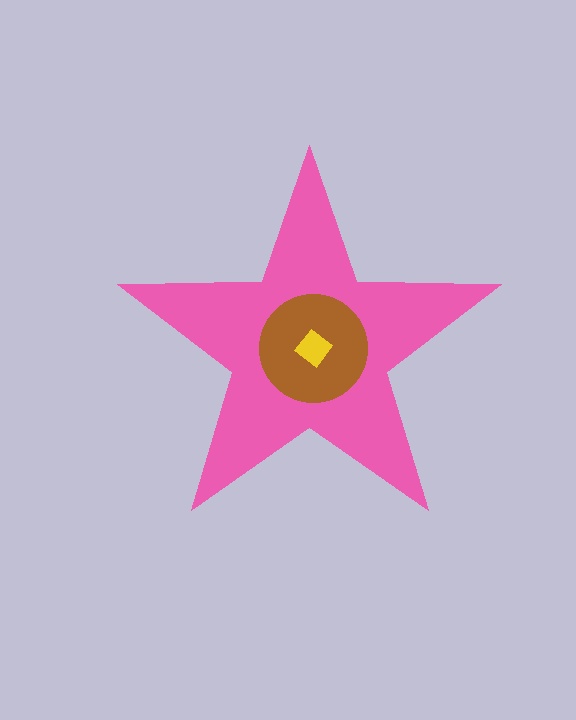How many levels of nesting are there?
3.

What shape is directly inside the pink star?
The brown circle.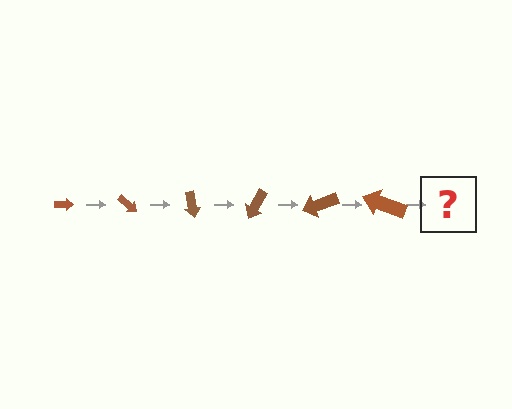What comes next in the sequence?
The next element should be an arrow, larger than the previous one and rotated 240 degrees from the start.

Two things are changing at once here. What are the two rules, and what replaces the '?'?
The two rules are that the arrow grows larger each step and it rotates 40 degrees each step. The '?' should be an arrow, larger than the previous one and rotated 240 degrees from the start.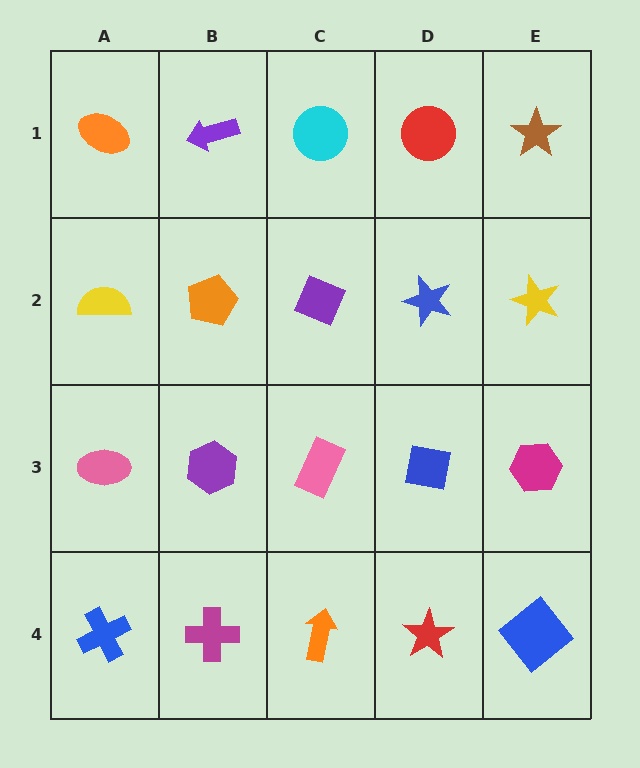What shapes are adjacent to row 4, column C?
A pink rectangle (row 3, column C), a magenta cross (row 4, column B), a red star (row 4, column D).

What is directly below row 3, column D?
A red star.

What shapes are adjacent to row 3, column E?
A yellow star (row 2, column E), a blue diamond (row 4, column E), a blue square (row 3, column D).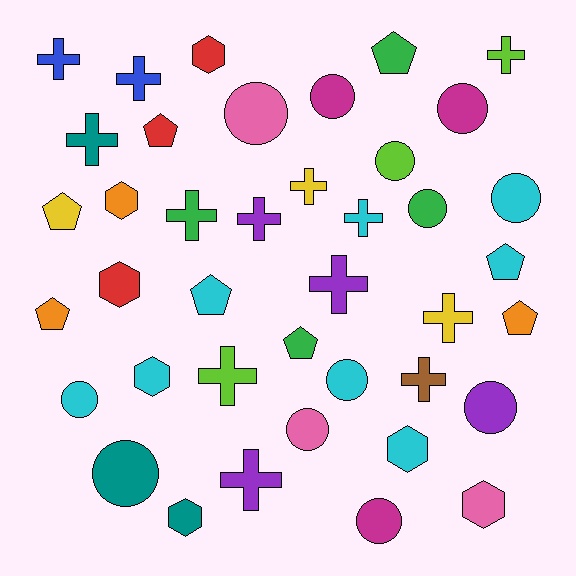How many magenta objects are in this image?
There are 3 magenta objects.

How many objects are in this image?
There are 40 objects.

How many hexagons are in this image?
There are 7 hexagons.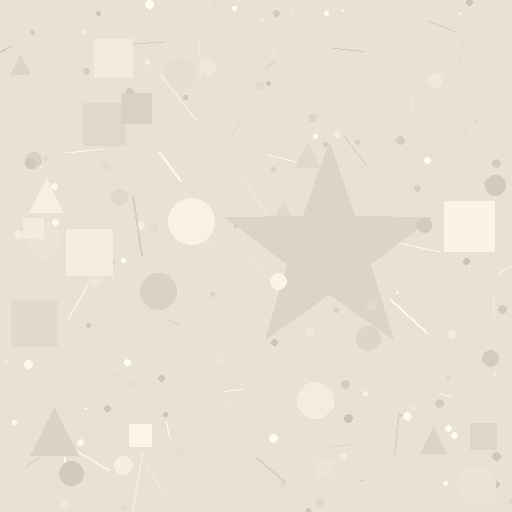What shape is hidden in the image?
A star is hidden in the image.